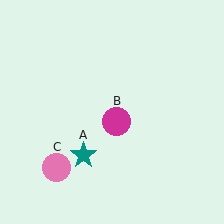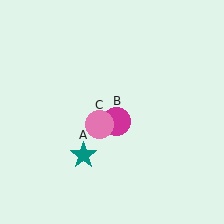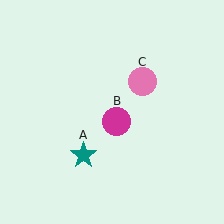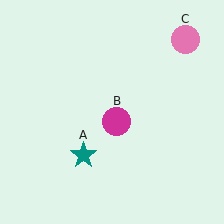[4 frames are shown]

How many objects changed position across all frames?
1 object changed position: pink circle (object C).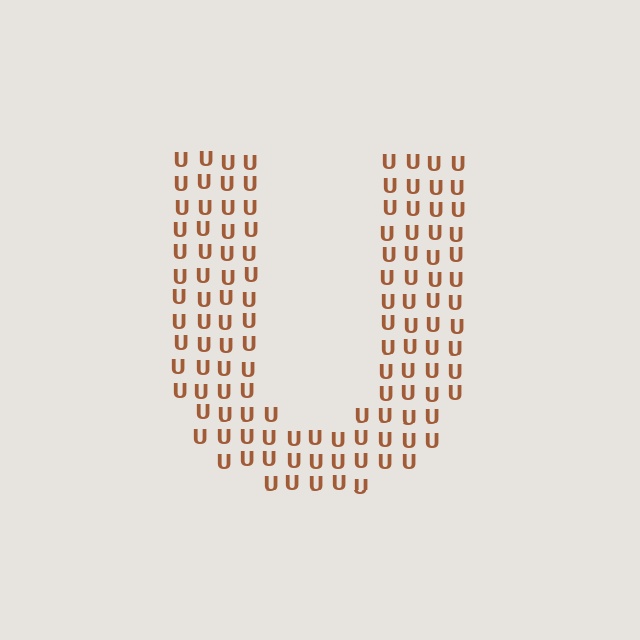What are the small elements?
The small elements are letter U's.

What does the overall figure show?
The overall figure shows the letter U.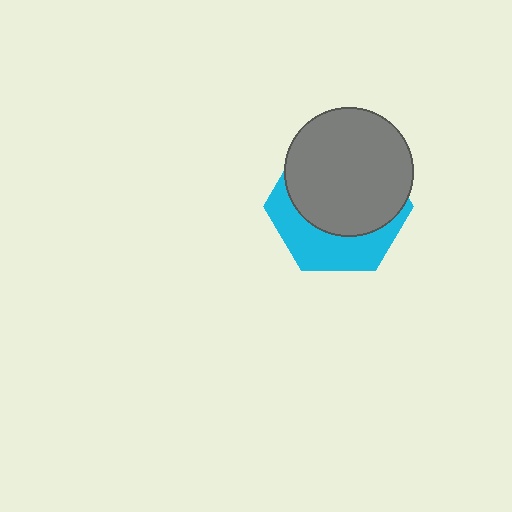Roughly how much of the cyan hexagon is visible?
A small part of it is visible (roughly 37%).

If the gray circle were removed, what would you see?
You would see the complete cyan hexagon.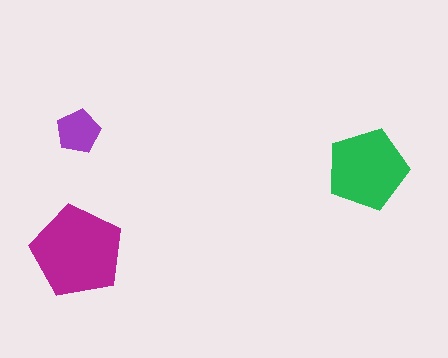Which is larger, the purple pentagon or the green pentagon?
The green one.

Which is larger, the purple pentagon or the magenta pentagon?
The magenta one.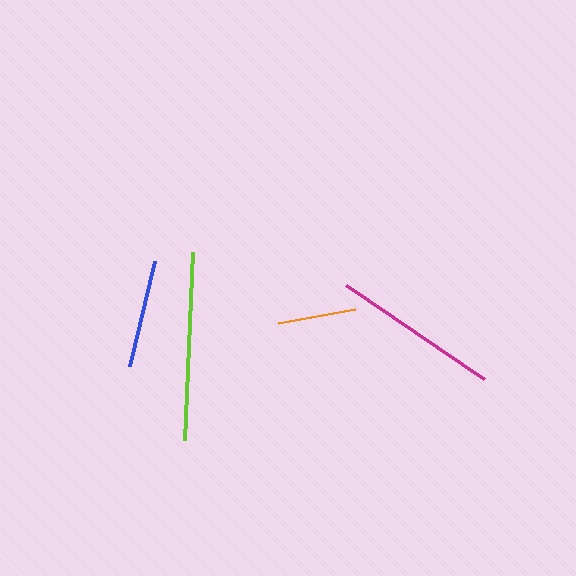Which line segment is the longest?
The lime line is the longest at approximately 188 pixels.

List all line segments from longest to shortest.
From longest to shortest: lime, magenta, blue, orange.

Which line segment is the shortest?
The orange line is the shortest at approximately 78 pixels.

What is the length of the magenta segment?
The magenta segment is approximately 167 pixels long.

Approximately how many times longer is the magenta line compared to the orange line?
The magenta line is approximately 2.1 times the length of the orange line.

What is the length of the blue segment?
The blue segment is approximately 109 pixels long.